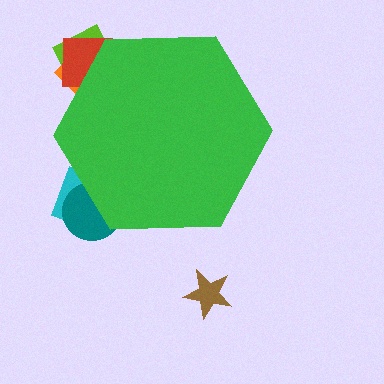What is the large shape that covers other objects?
A green hexagon.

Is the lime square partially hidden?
Yes, the lime square is partially hidden behind the green hexagon.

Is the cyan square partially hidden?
Yes, the cyan square is partially hidden behind the green hexagon.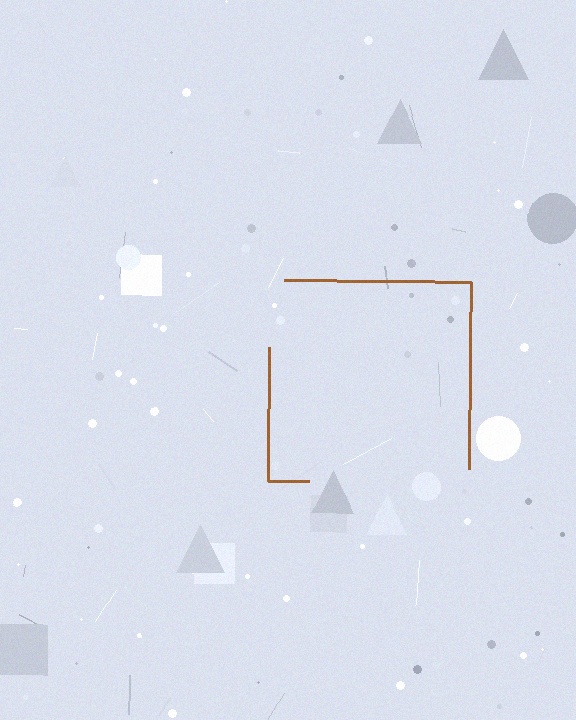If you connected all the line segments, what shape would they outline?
They would outline a square.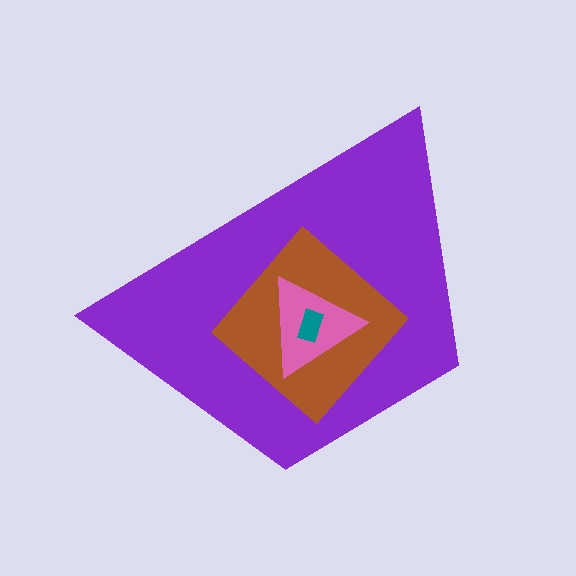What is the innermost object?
The teal rectangle.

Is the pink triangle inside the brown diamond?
Yes.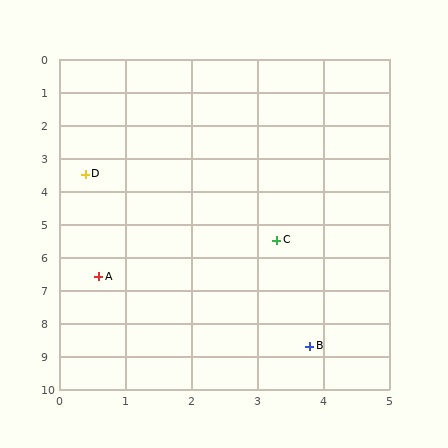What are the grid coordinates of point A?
Point A is at approximately (0.6, 6.6).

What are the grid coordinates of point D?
Point D is at approximately (0.4, 3.5).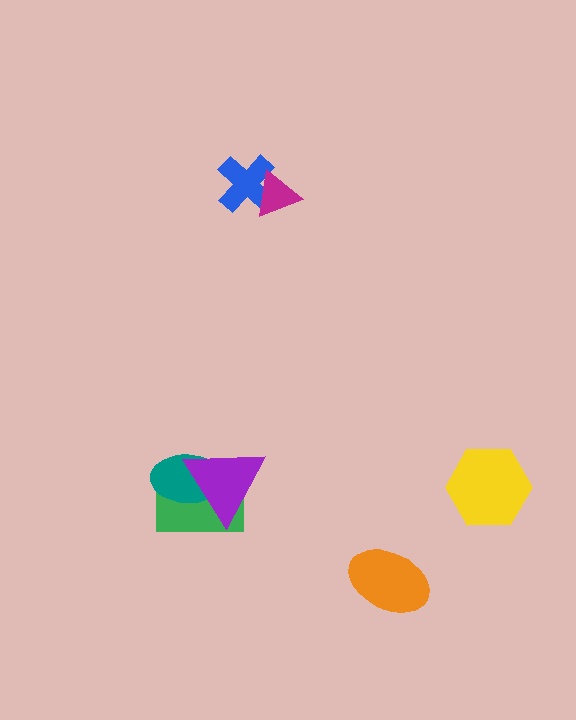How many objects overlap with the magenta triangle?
1 object overlaps with the magenta triangle.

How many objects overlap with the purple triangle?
2 objects overlap with the purple triangle.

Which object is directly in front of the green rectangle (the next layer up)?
The teal ellipse is directly in front of the green rectangle.